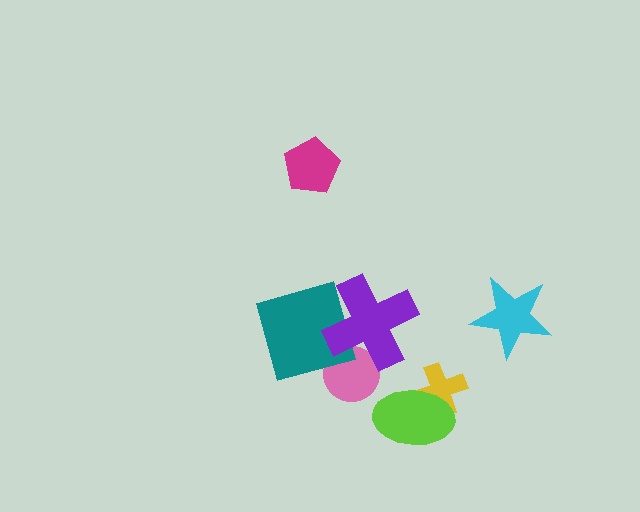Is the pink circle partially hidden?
Yes, it is partially covered by another shape.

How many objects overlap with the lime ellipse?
1 object overlaps with the lime ellipse.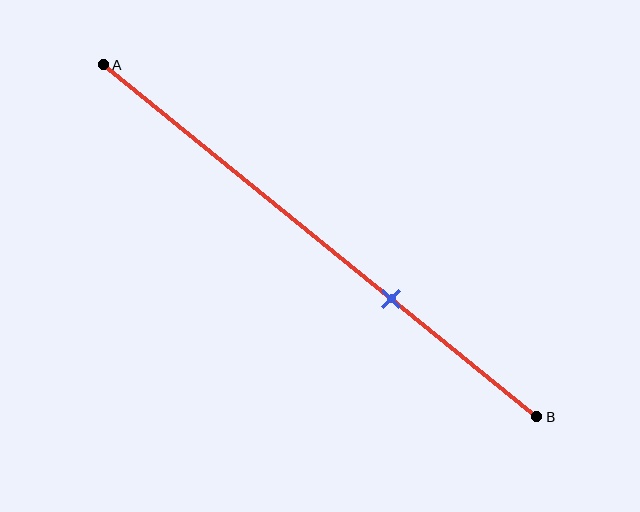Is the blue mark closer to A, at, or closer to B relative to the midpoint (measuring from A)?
The blue mark is closer to point B than the midpoint of segment AB.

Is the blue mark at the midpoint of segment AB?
No, the mark is at about 65% from A, not at the 50% midpoint.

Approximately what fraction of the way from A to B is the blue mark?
The blue mark is approximately 65% of the way from A to B.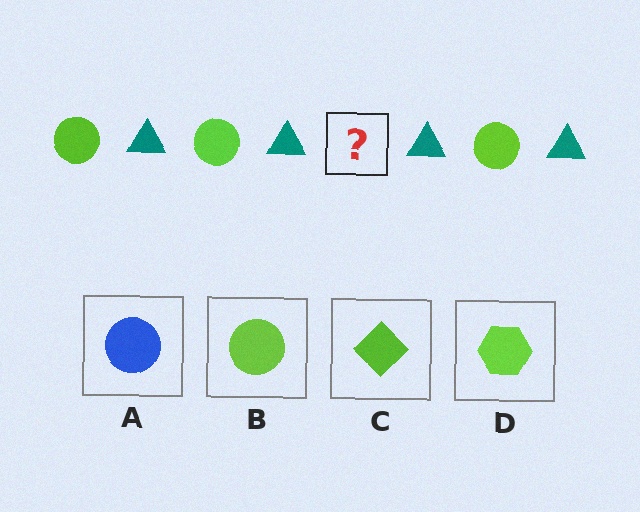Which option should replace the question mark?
Option B.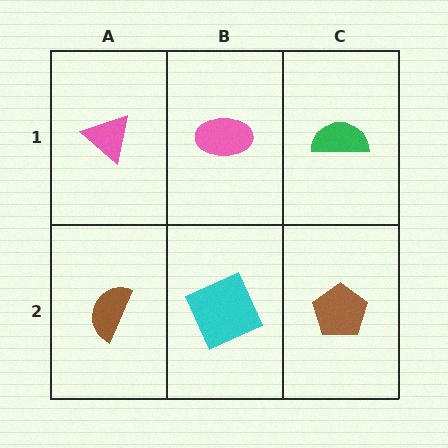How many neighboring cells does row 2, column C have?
2.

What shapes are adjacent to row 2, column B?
A pink ellipse (row 1, column B), a brown semicircle (row 2, column A), a brown pentagon (row 2, column C).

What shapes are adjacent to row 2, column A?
A pink triangle (row 1, column A), a cyan square (row 2, column B).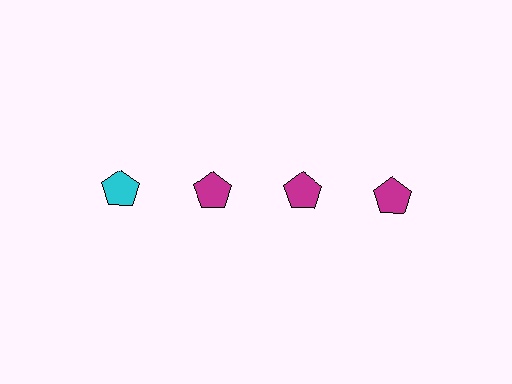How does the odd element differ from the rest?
It has a different color: cyan instead of magenta.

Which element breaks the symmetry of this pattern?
The cyan pentagon in the top row, leftmost column breaks the symmetry. All other shapes are magenta pentagons.